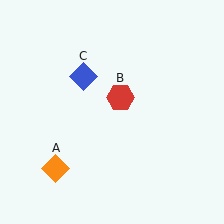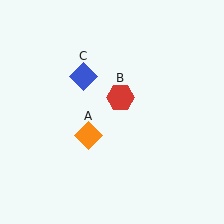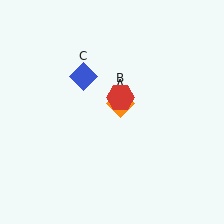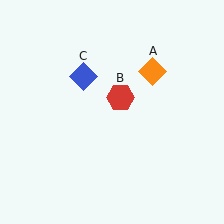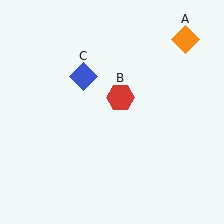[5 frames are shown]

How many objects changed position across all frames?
1 object changed position: orange diamond (object A).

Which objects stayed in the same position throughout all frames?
Red hexagon (object B) and blue diamond (object C) remained stationary.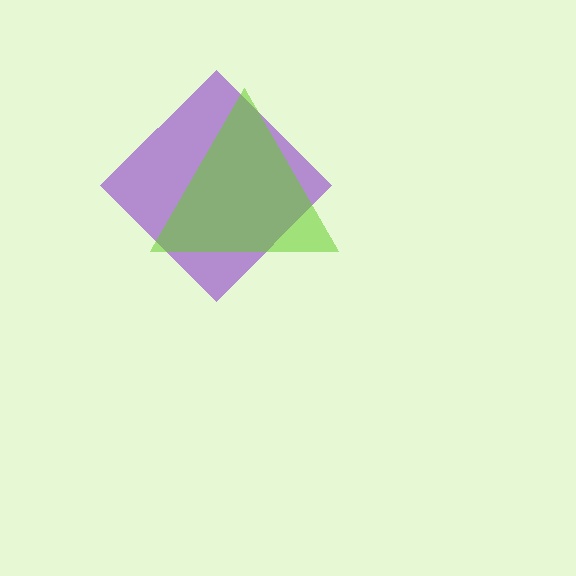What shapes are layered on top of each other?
The layered shapes are: a purple diamond, a lime triangle.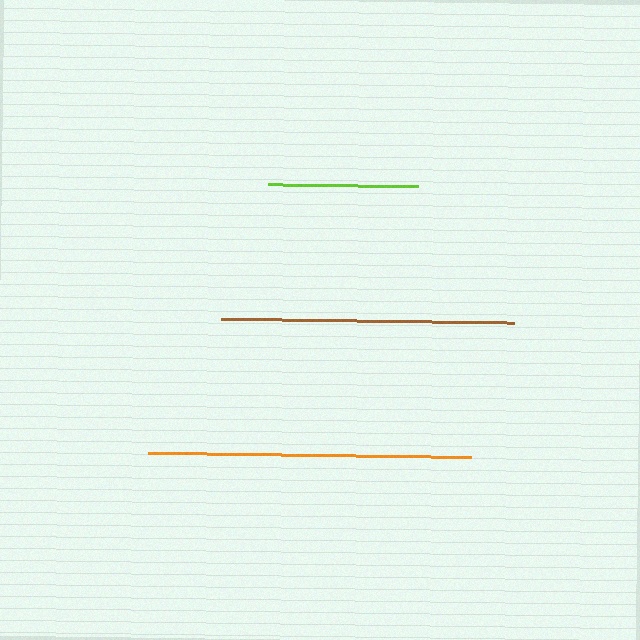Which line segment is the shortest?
The lime line is the shortest at approximately 150 pixels.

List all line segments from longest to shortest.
From longest to shortest: orange, brown, lime.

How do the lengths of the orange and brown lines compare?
The orange and brown lines are approximately the same length.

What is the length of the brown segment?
The brown segment is approximately 294 pixels long.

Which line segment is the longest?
The orange line is the longest at approximately 323 pixels.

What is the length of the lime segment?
The lime segment is approximately 150 pixels long.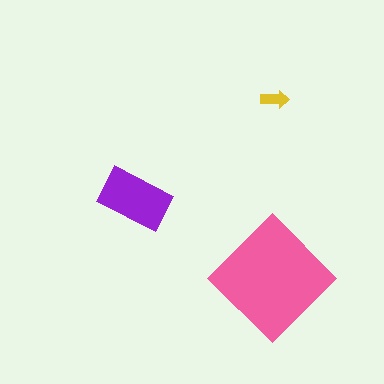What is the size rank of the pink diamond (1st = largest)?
1st.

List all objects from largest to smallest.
The pink diamond, the purple rectangle, the yellow arrow.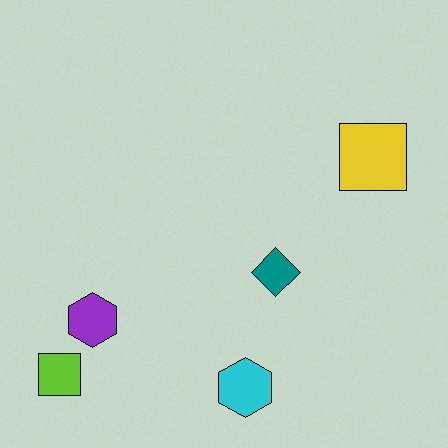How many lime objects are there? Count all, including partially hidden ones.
There is 1 lime object.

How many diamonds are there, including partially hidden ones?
There is 1 diamond.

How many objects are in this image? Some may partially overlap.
There are 5 objects.